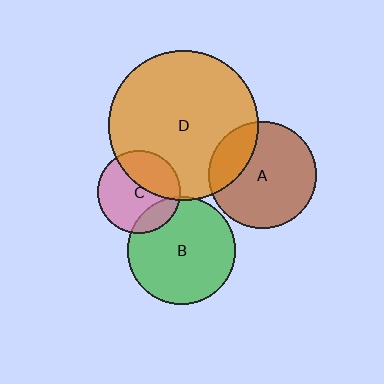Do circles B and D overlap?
Yes.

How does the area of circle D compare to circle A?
Approximately 1.9 times.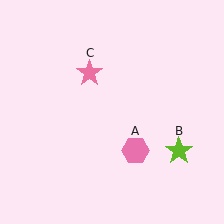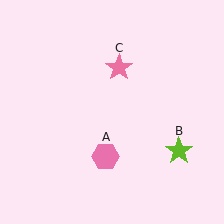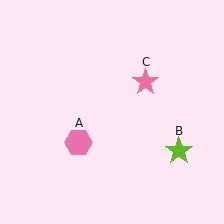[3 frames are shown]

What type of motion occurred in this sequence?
The pink hexagon (object A), pink star (object C) rotated clockwise around the center of the scene.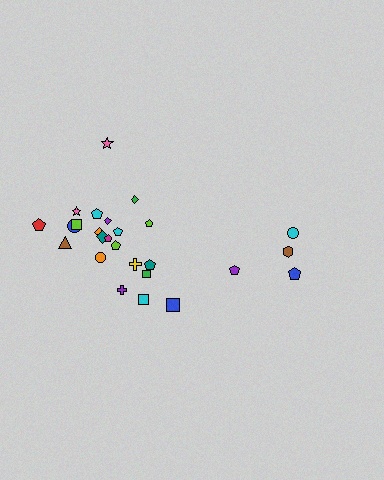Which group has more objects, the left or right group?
The left group.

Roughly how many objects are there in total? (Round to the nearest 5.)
Roughly 25 objects in total.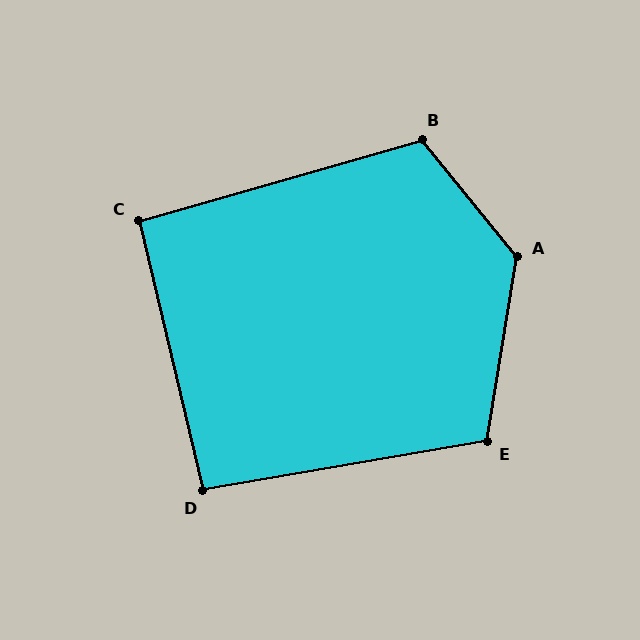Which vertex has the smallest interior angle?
C, at approximately 92 degrees.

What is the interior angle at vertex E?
Approximately 109 degrees (obtuse).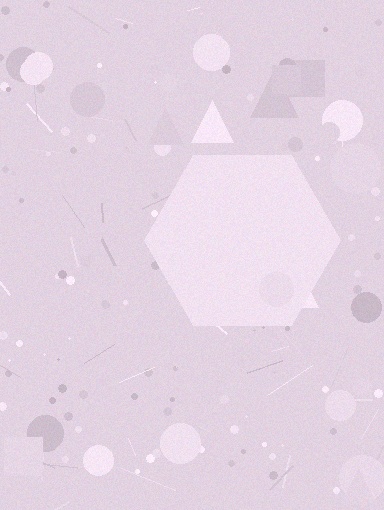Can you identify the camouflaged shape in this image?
The camouflaged shape is a hexagon.